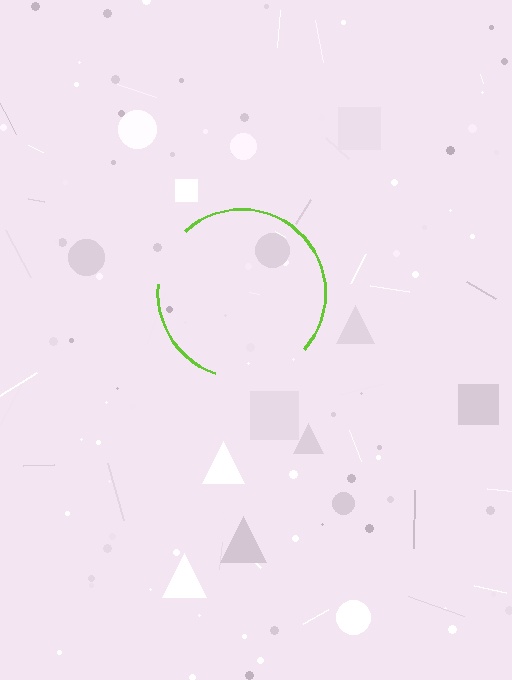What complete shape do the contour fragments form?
The contour fragments form a circle.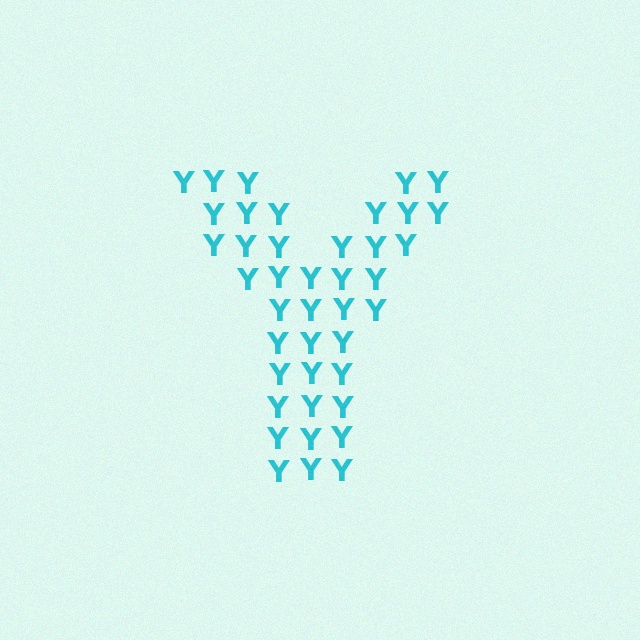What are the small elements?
The small elements are letter Y's.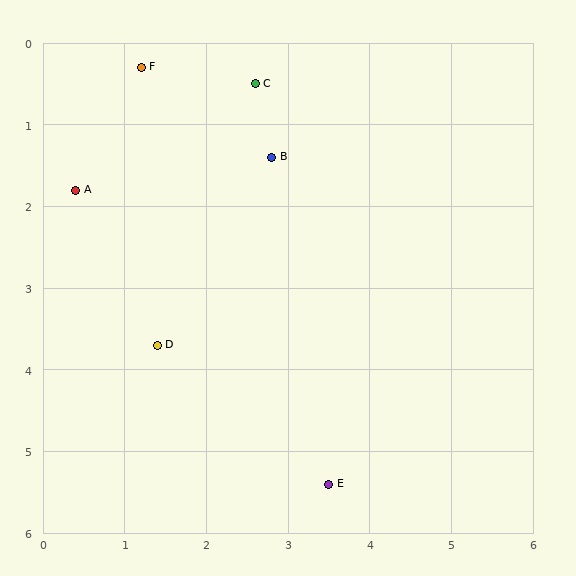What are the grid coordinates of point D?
Point D is at approximately (1.4, 3.7).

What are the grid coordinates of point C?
Point C is at approximately (2.6, 0.5).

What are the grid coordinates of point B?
Point B is at approximately (2.8, 1.4).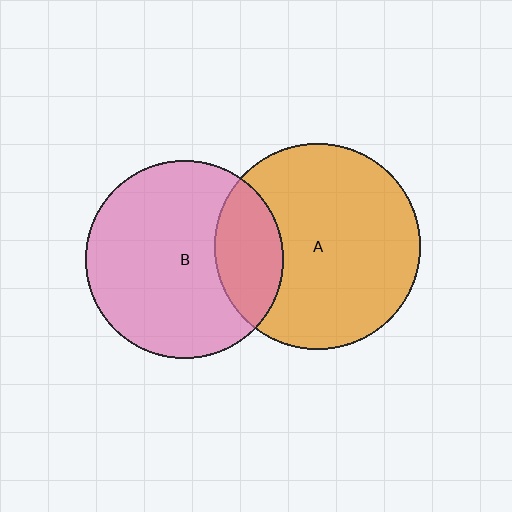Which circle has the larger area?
Circle A (orange).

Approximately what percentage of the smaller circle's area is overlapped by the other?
Approximately 25%.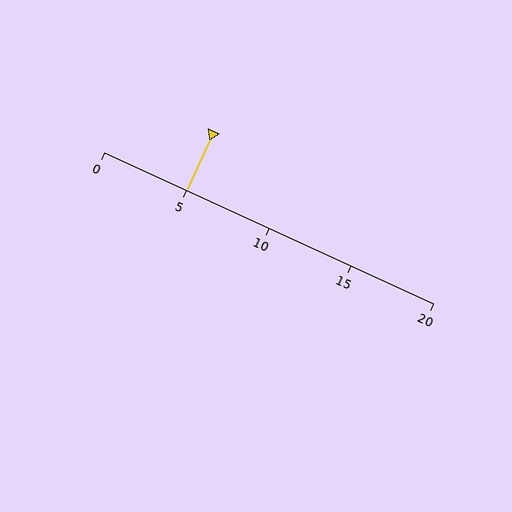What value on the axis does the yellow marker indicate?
The marker indicates approximately 5.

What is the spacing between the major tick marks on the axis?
The major ticks are spaced 5 apart.